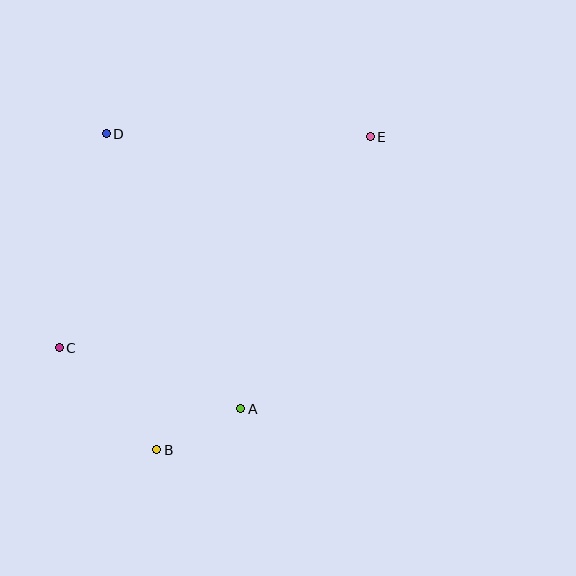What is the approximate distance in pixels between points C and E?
The distance between C and E is approximately 376 pixels.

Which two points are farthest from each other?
Points B and E are farthest from each other.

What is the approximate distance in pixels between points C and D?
The distance between C and D is approximately 219 pixels.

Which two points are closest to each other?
Points A and B are closest to each other.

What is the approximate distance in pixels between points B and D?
The distance between B and D is approximately 320 pixels.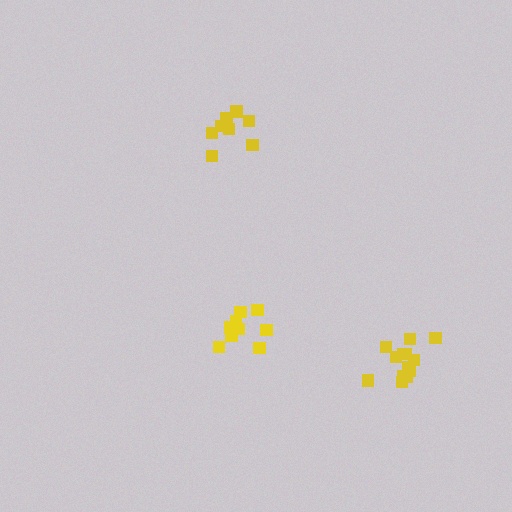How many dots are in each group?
Group 1: 10 dots, Group 2: 13 dots, Group 3: 8 dots (31 total).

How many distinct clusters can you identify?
There are 3 distinct clusters.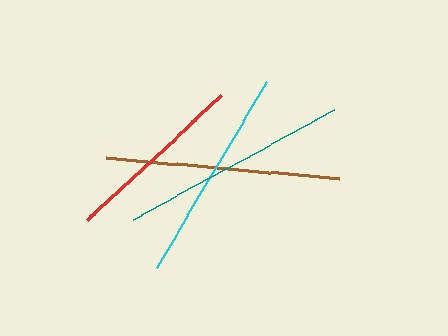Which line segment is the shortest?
The red line is the shortest at approximately 184 pixels.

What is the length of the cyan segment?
The cyan segment is approximately 216 pixels long.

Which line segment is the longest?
The brown line is the longest at approximately 234 pixels.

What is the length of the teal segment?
The teal segment is approximately 230 pixels long.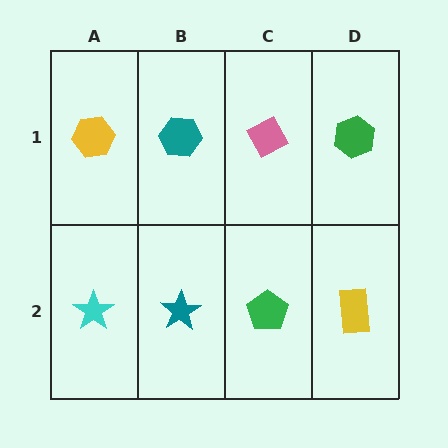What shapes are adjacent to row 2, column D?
A green hexagon (row 1, column D), a green pentagon (row 2, column C).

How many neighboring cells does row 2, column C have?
3.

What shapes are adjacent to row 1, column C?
A green pentagon (row 2, column C), a teal hexagon (row 1, column B), a green hexagon (row 1, column D).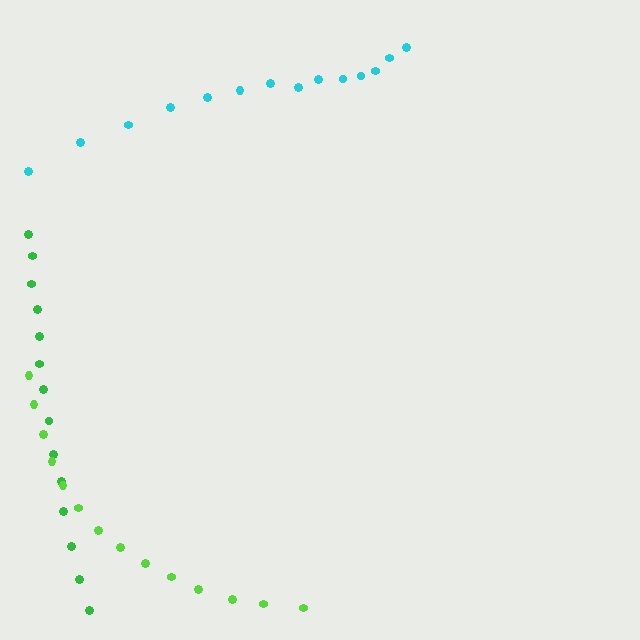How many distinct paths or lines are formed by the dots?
There are 3 distinct paths.